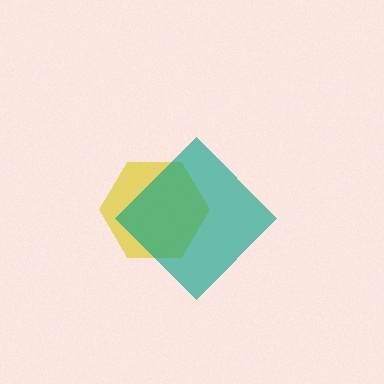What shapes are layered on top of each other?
The layered shapes are: a yellow hexagon, a teal diamond.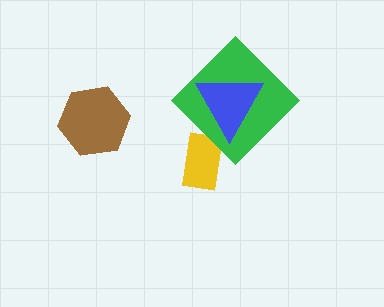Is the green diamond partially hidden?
Yes, it is partially covered by another shape.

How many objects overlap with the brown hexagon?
0 objects overlap with the brown hexagon.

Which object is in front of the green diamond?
The blue triangle is in front of the green diamond.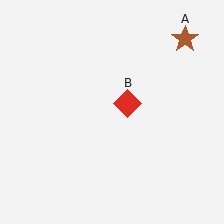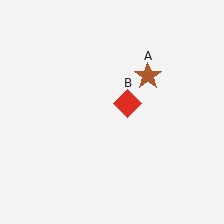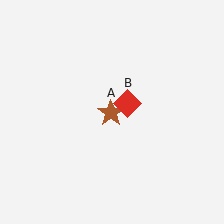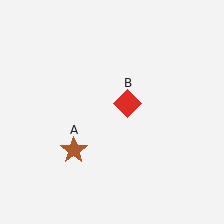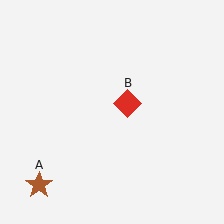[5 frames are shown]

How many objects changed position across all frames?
1 object changed position: brown star (object A).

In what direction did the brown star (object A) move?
The brown star (object A) moved down and to the left.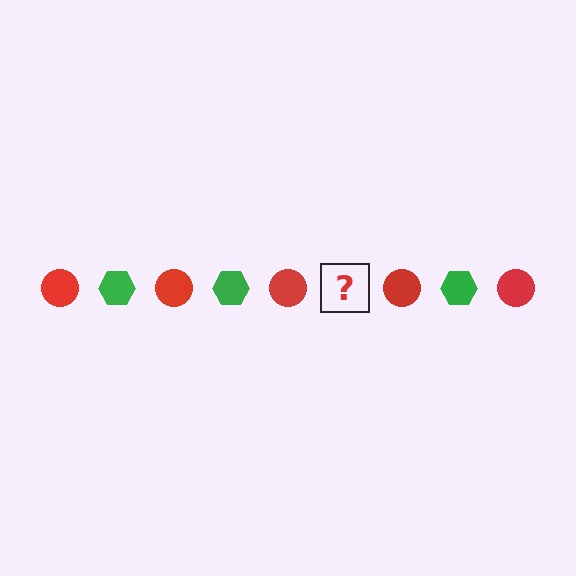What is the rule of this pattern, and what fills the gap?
The rule is that the pattern alternates between red circle and green hexagon. The gap should be filled with a green hexagon.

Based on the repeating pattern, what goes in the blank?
The blank should be a green hexagon.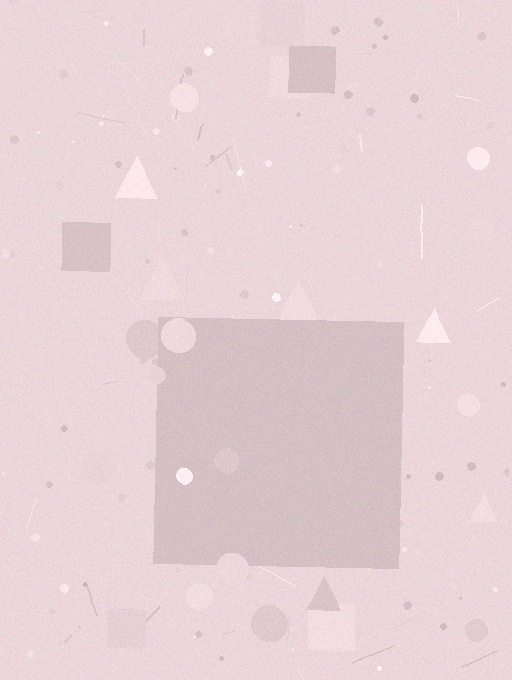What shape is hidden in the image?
A square is hidden in the image.